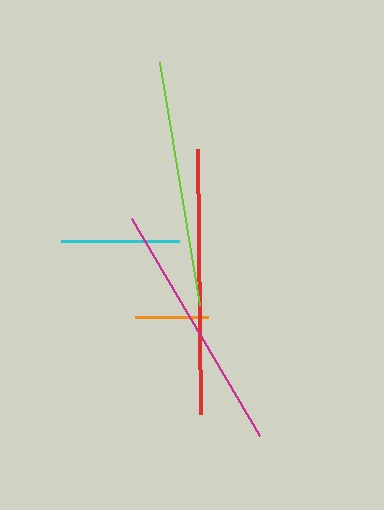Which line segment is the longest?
The red line is the longest at approximately 265 pixels.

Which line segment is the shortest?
The orange line is the shortest at approximately 74 pixels.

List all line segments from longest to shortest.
From longest to shortest: red, magenta, lime, cyan, orange.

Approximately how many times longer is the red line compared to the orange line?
The red line is approximately 3.6 times the length of the orange line.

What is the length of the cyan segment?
The cyan segment is approximately 118 pixels long.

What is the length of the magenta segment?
The magenta segment is approximately 251 pixels long.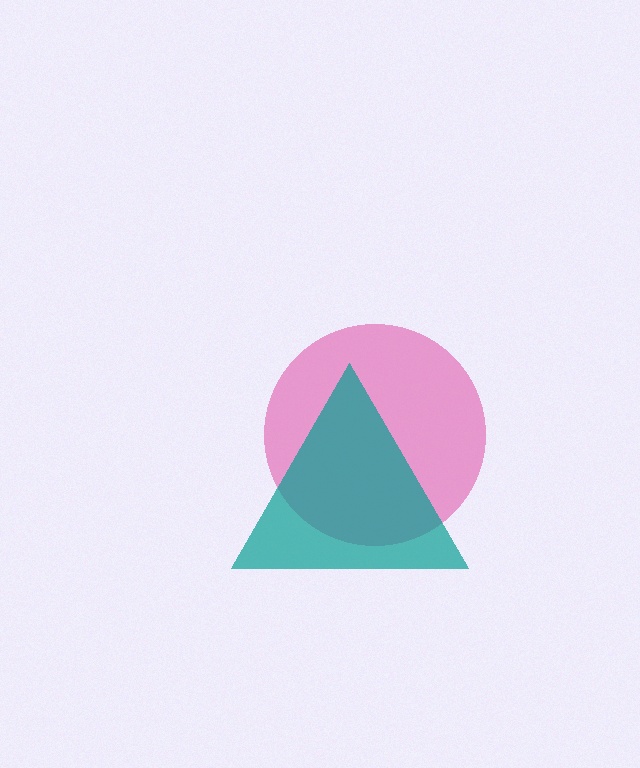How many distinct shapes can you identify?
There are 2 distinct shapes: a pink circle, a teal triangle.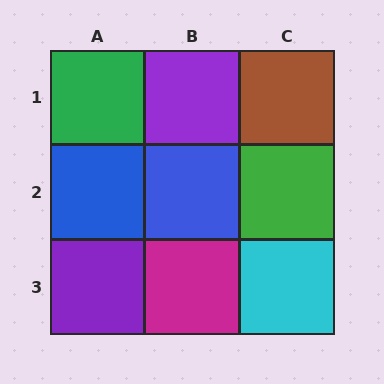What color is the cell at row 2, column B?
Blue.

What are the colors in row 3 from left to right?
Purple, magenta, cyan.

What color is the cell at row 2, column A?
Blue.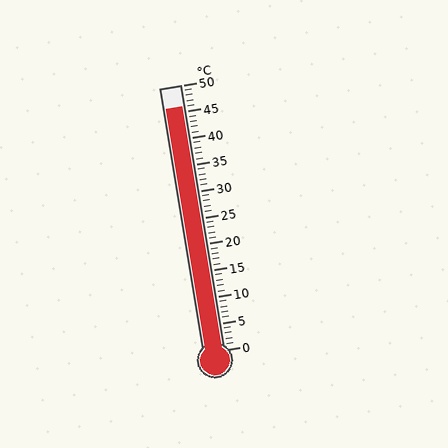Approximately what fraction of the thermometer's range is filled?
The thermometer is filled to approximately 90% of its range.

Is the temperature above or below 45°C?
The temperature is above 45°C.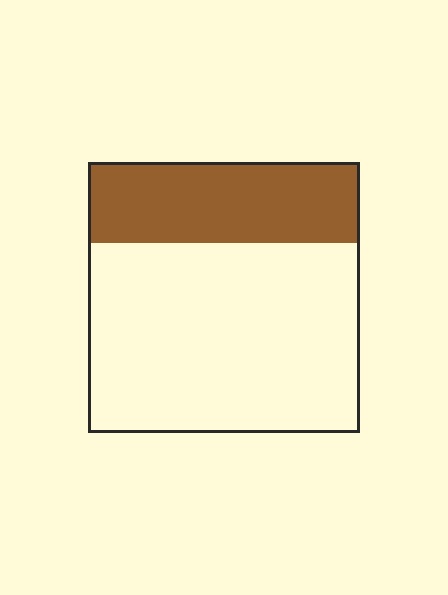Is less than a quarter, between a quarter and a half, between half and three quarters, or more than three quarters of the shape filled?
Between a quarter and a half.